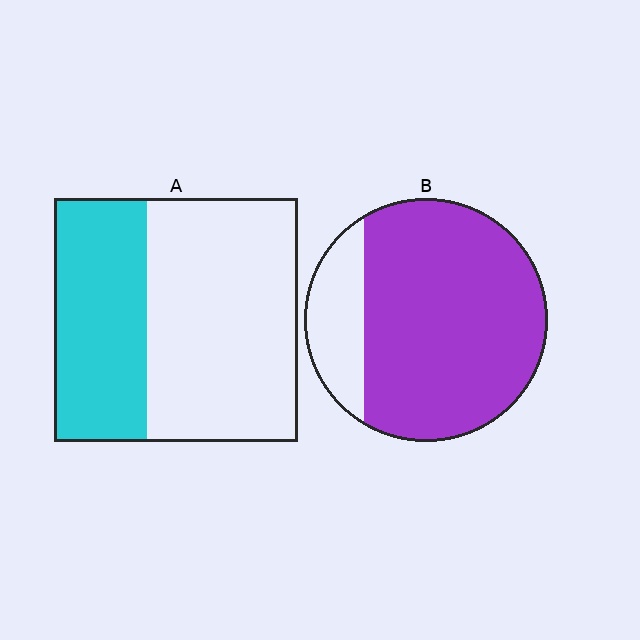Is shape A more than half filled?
No.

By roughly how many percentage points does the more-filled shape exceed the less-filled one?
By roughly 45 percentage points (B over A).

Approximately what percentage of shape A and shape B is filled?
A is approximately 40% and B is approximately 80%.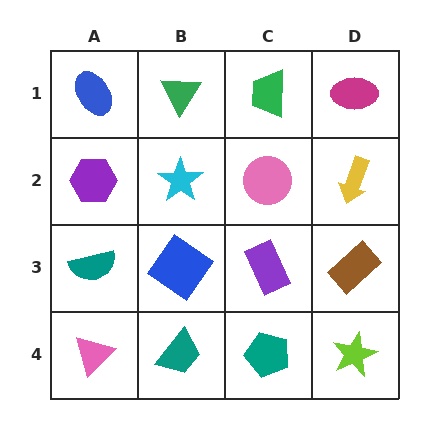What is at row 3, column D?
A brown rectangle.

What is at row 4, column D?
A lime star.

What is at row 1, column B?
A green triangle.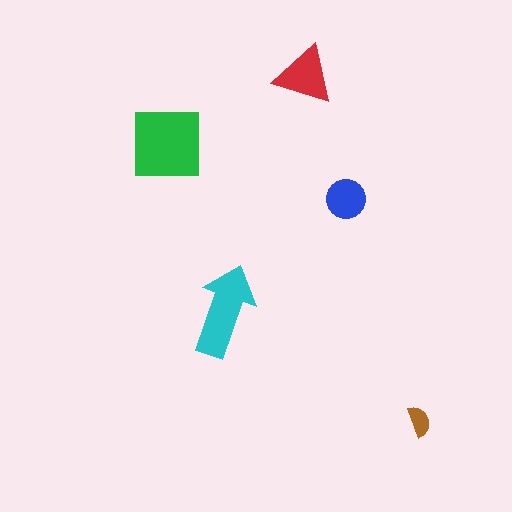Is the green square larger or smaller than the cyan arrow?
Larger.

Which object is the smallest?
The brown semicircle.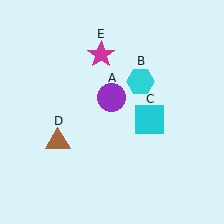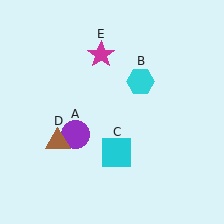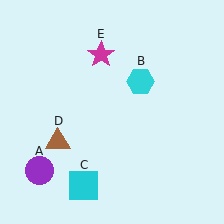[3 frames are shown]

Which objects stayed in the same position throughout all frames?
Cyan hexagon (object B) and brown triangle (object D) and magenta star (object E) remained stationary.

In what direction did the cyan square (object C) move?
The cyan square (object C) moved down and to the left.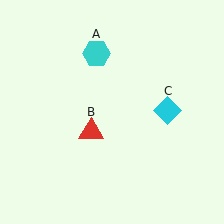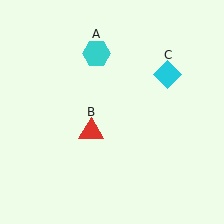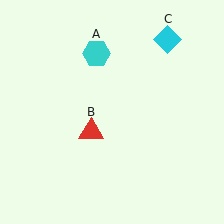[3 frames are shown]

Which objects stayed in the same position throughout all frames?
Cyan hexagon (object A) and red triangle (object B) remained stationary.